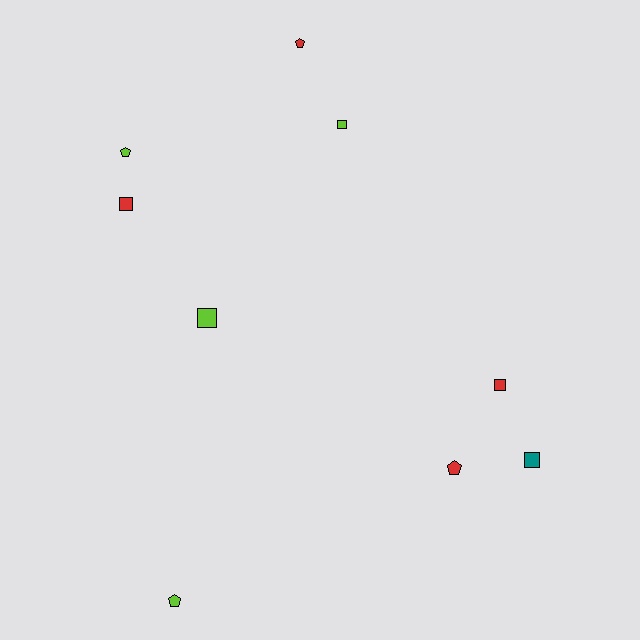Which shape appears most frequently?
Square, with 5 objects.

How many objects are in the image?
There are 9 objects.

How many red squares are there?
There are 2 red squares.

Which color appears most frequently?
Red, with 4 objects.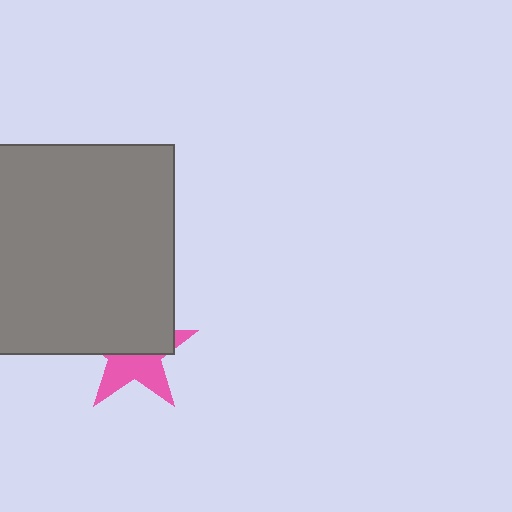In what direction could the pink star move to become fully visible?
The pink star could move down. That would shift it out from behind the gray square entirely.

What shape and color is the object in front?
The object in front is a gray square.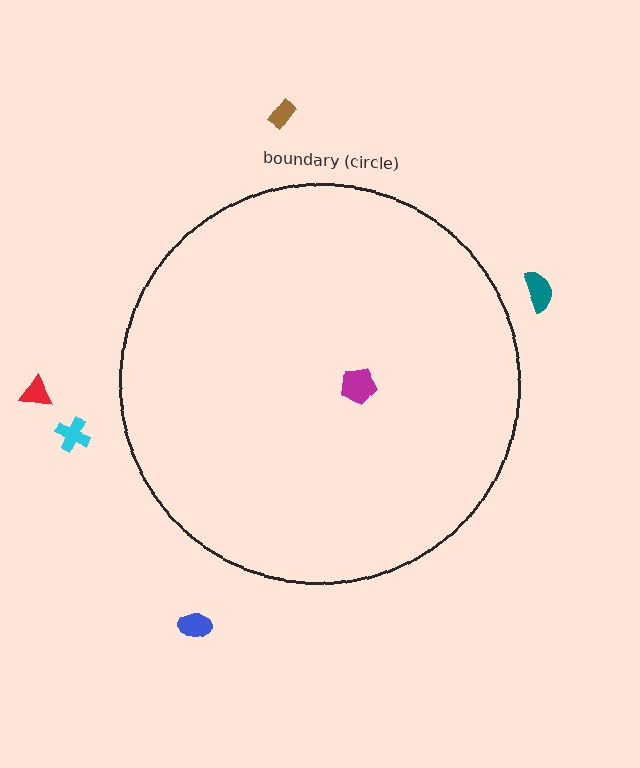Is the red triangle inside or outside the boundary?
Outside.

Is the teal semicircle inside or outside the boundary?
Outside.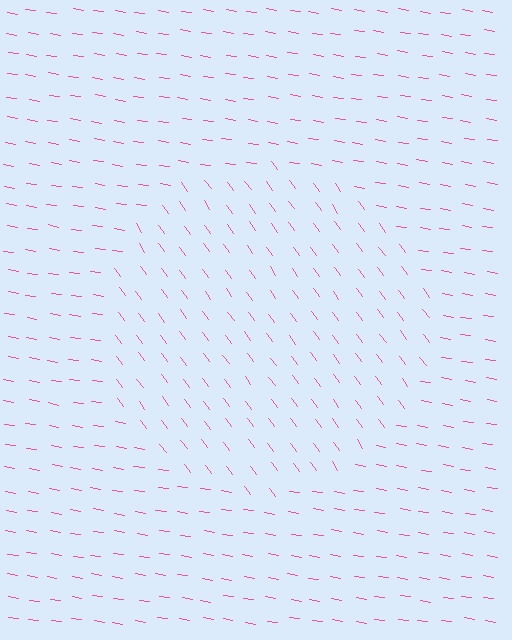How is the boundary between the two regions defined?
The boundary is defined purely by a change in line orientation (approximately 45 degrees difference). All lines are the same color and thickness.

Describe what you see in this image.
The image is filled with small pink line segments. A circle region in the image has lines oriented differently from the surrounding lines, creating a visible texture boundary.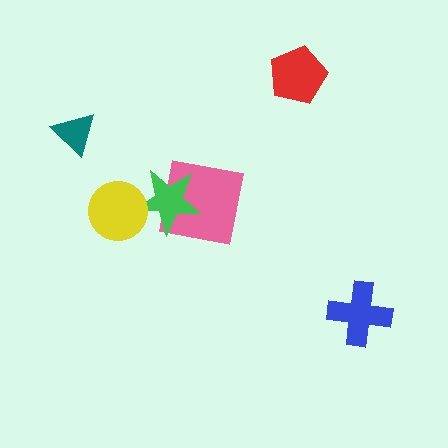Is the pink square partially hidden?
Yes, it is partially covered by another shape.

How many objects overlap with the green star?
2 objects overlap with the green star.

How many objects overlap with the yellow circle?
1 object overlaps with the yellow circle.